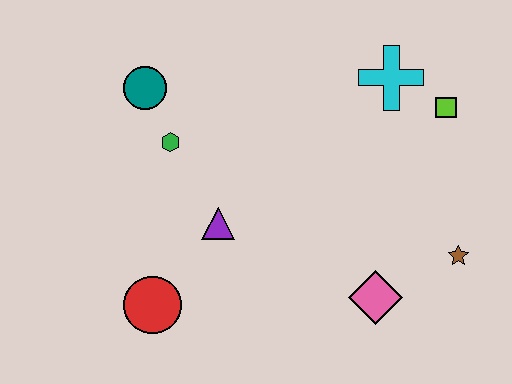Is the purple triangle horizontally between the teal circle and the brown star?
Yes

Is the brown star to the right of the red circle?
Yes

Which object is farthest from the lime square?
The red circle is farthest from the lime square.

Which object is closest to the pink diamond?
The brown star is closest to the pink diamond.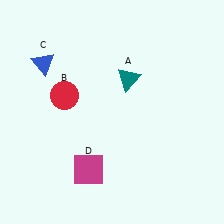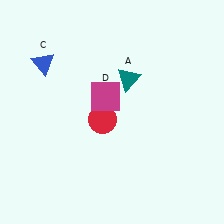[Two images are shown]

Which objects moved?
The objects that moved are: the red circle (B), the magenta square (D).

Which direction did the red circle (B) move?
The red circle (B) moved right.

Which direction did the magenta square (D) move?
The magenta square (D) moved up.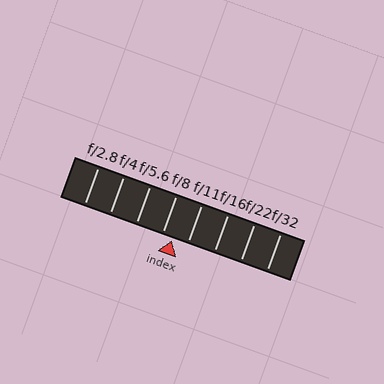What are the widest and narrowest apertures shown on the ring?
The widest aperture shown is f/2.8 and the narrowest is f/32.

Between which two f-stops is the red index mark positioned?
The index mark is between f/8 and f/11.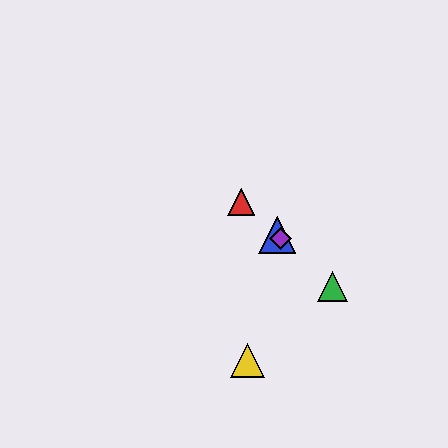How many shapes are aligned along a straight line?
4 shapes (the red triangle, the blue triangle, the green triangle, the purple diamond) are aligned along a straight line.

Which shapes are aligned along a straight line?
The red triangle, the blue triangle, the green triangle, the purple diamond are aligned along a straight line.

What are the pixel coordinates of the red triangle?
The red triangle is at (241, 202).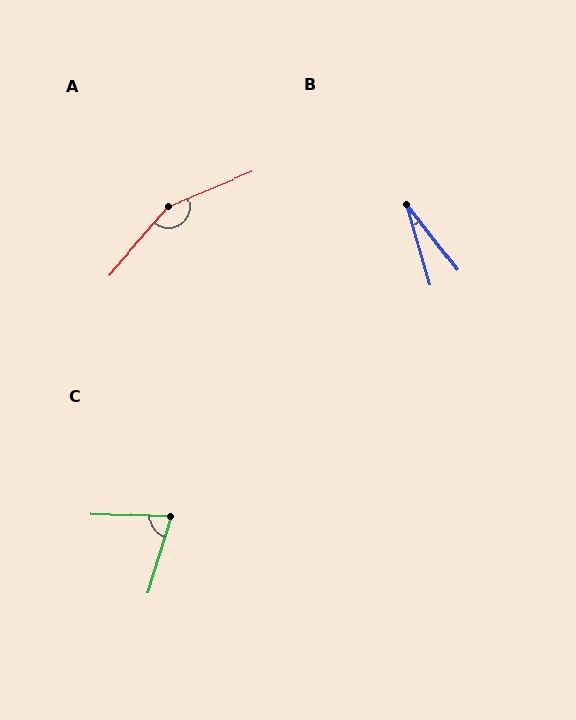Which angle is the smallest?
B, at approximately 22 degrees.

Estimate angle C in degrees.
Approximately 76 degrees.